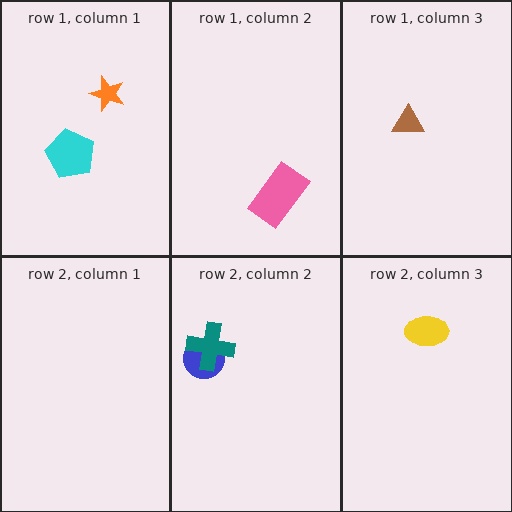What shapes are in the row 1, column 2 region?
The pink rectangle.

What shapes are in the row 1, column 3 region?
The brown triangle.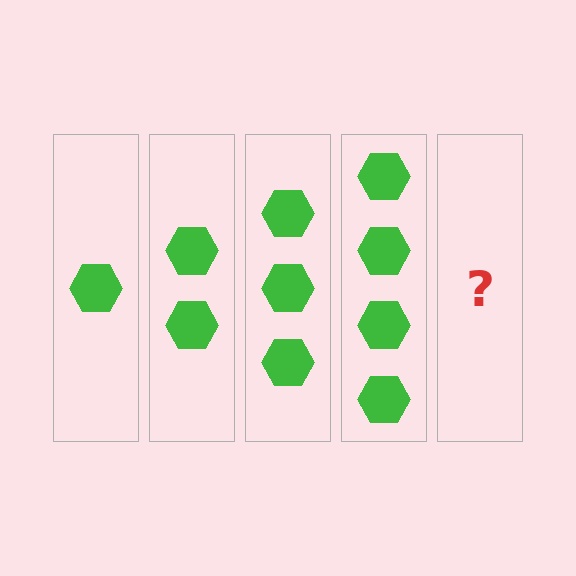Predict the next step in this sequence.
The next step is 5 hexagons.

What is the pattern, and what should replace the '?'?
The pattern is that each step adds one more hexagon. The '?' should be 5 hexagons.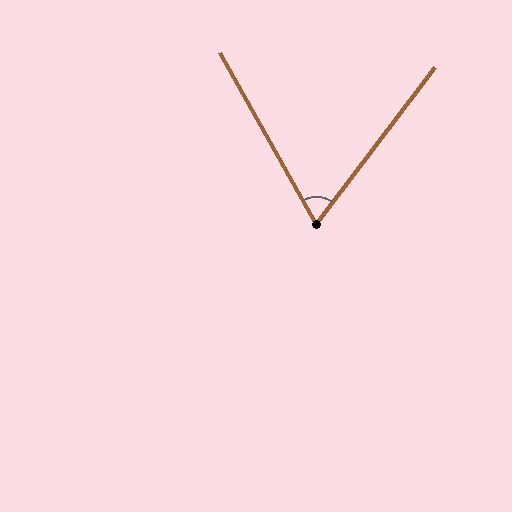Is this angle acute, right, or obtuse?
It is acute.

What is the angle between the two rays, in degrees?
Approximately 67 degrees.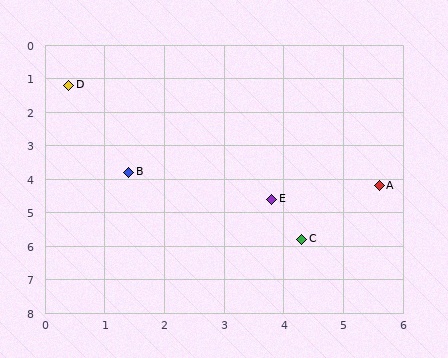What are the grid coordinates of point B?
Point B is at approximately (1.4, 3.8).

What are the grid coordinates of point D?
Point D is at approximately (0.4, 1.2).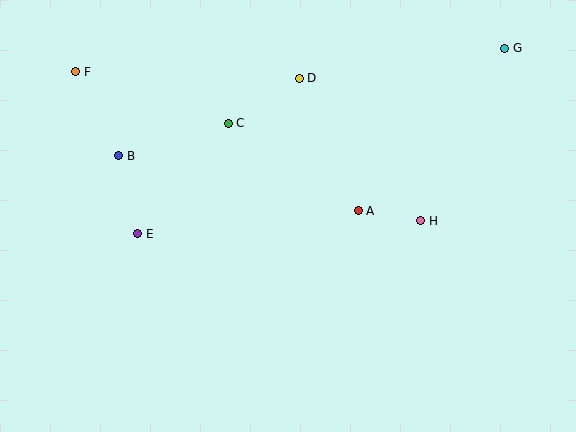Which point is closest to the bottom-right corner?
Point H is closest to the bottom-right corner.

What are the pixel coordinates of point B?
Point B is at (119, 156).